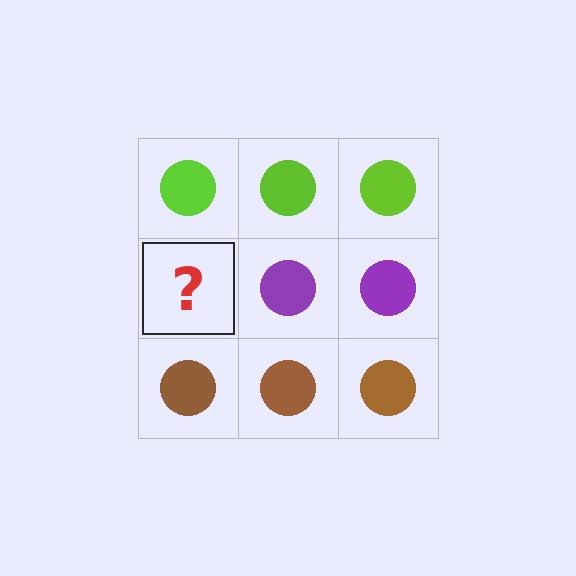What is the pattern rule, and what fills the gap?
The rule is that each row has a consistent color. The gap should be filled with a purple circle.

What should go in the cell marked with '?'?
The missing cell should contain a purple circle.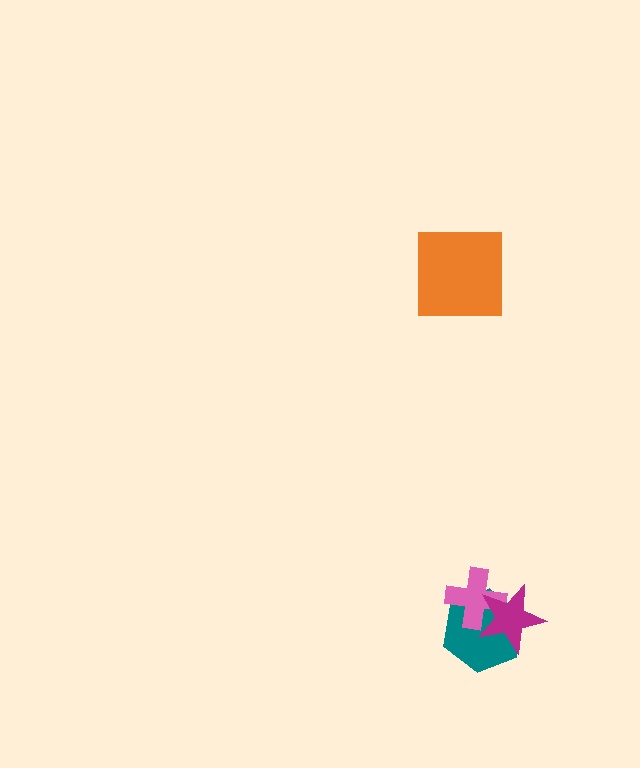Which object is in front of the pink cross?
The magenta star is in front of the pink cross.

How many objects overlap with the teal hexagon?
2 objects overlap with the teal hexagon.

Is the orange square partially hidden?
No, no other shape covers it.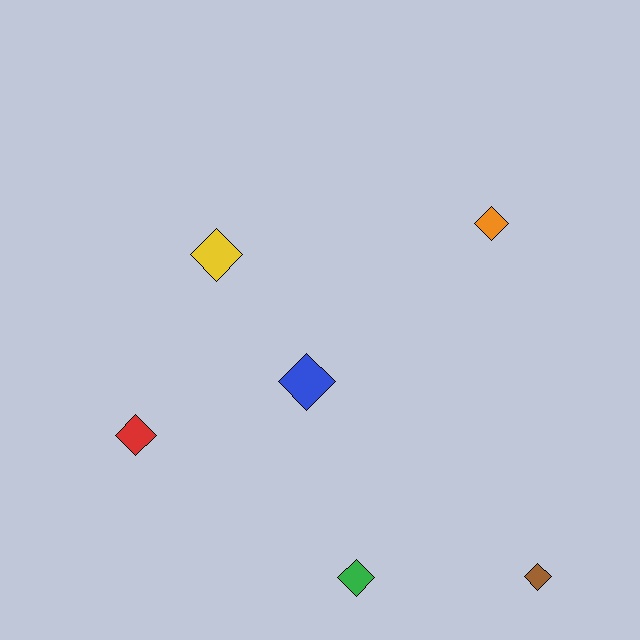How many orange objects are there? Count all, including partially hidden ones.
There is 1 orange object.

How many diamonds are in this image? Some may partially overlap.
There are 6 diamonds.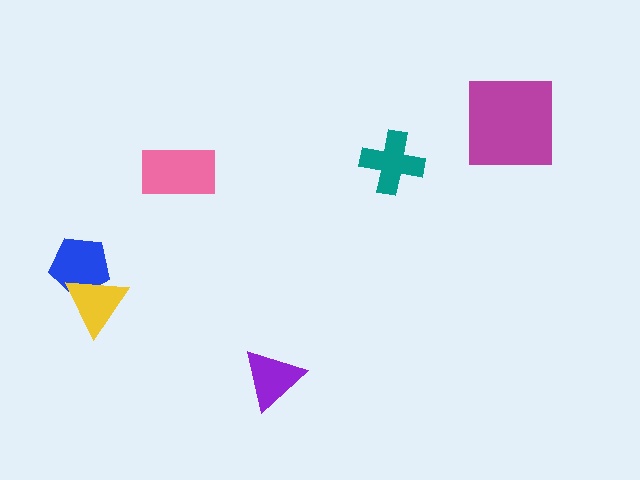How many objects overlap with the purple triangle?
0 objects overlap with the purple triangle.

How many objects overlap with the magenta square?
0 objects overlap with the magenta square.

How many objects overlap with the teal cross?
0 objects overlap with the teal cross.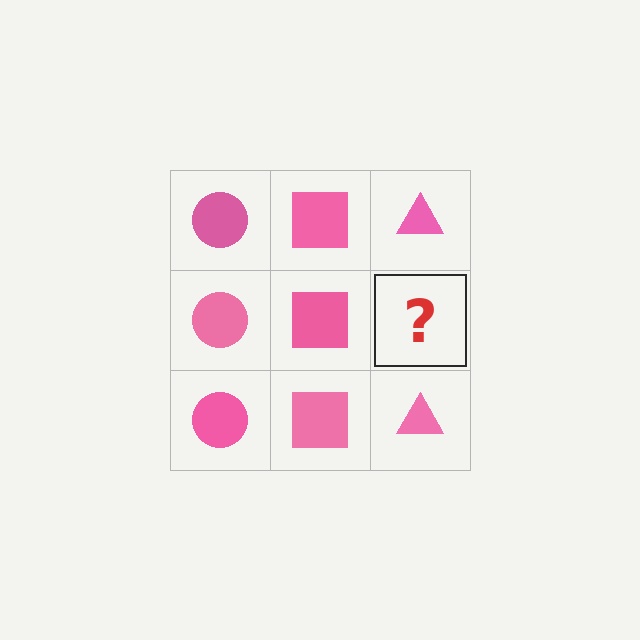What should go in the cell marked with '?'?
The missing cell should contain a pink triangle.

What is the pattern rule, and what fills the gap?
The rule is that each column has a consistent shape. The gap should be filled with a pink triangle.